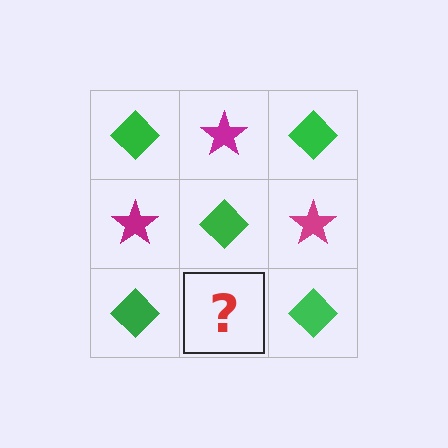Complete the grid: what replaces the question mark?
The question mark should be replaced with a magenta star.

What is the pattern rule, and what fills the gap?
The rule is that it alternates green diamond and magenta star in a checkerboard pattern. The gap should be filled with a magenta star.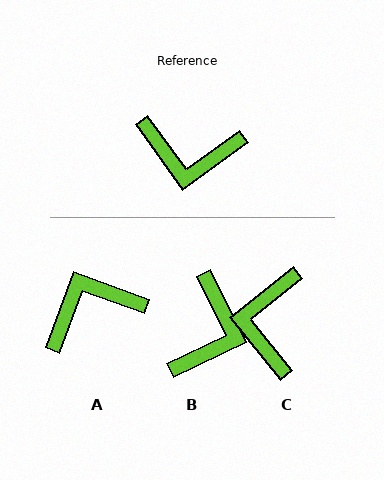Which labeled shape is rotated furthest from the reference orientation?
A, about 146 degrees away.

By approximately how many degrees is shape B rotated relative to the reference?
Approximately 80 degrees counter-clockwise.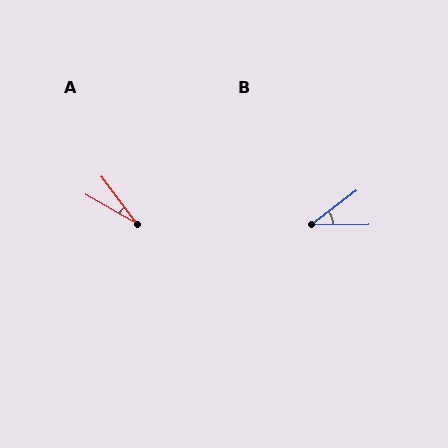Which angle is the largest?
B, at approximately 36 degrees.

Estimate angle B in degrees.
Approximately 36 degrees.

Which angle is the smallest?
A, at approximately 24 degrees.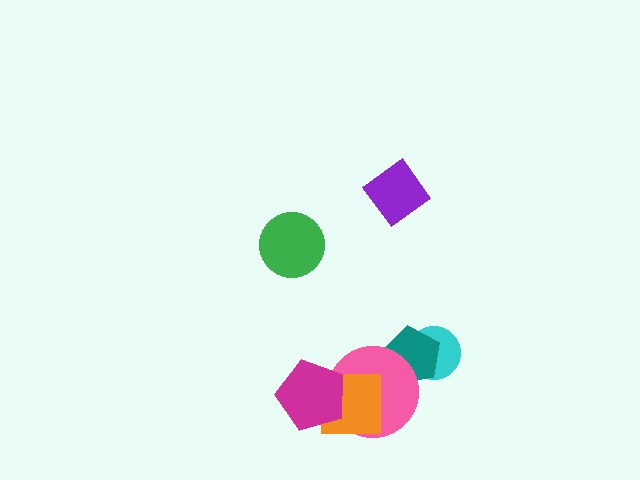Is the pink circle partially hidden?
Yes, it is partially covered by another shape.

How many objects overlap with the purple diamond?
0 objects overlap with the purple diamond.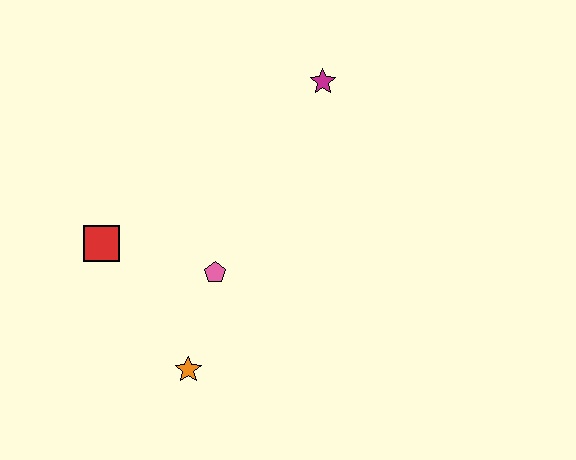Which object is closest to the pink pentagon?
The orange star is closest to the pink pentagon.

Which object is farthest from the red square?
The magenta star is farthest from the red square.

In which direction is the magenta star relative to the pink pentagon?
The magenta star is above the pink pentagon.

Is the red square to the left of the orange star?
Yes